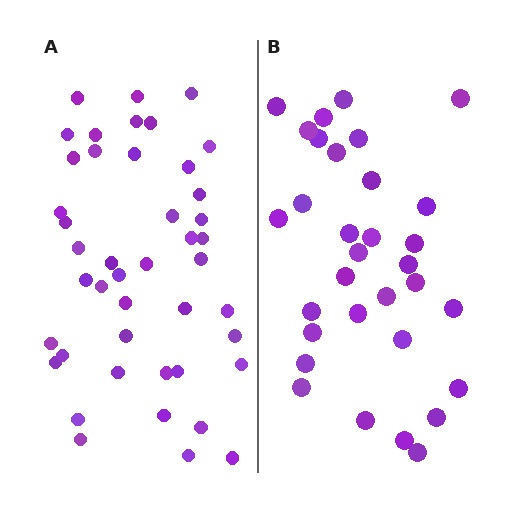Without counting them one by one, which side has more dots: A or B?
Region A (the left region) has more dots.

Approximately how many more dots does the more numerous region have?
Region A has roughly 12 or so more dots than region B.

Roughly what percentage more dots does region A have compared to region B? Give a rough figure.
About 40% more.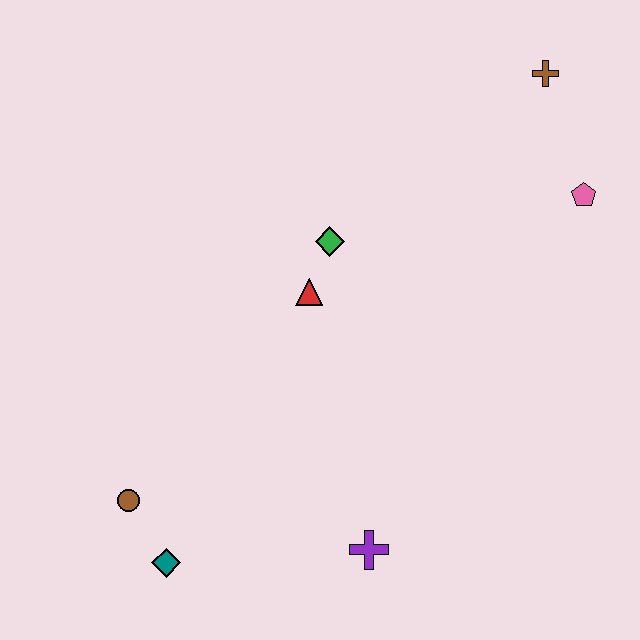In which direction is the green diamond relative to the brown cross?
The green diamond is to the left of the brown cross.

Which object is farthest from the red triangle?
The brown cross is farthest from the red triangle.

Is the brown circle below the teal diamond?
No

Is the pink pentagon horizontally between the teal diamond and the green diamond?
No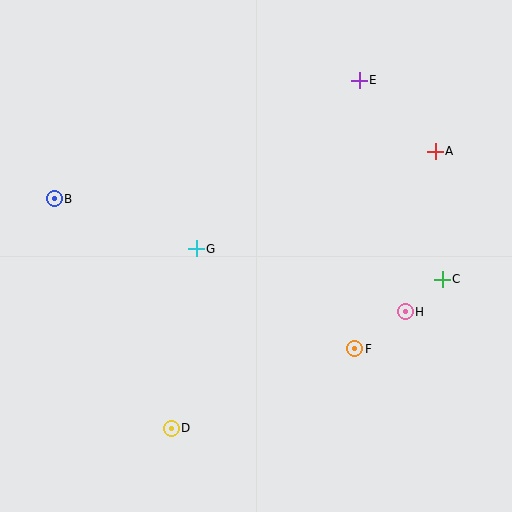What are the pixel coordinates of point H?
Point H is at (405, 312).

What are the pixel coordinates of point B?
Point B is at (54, 199).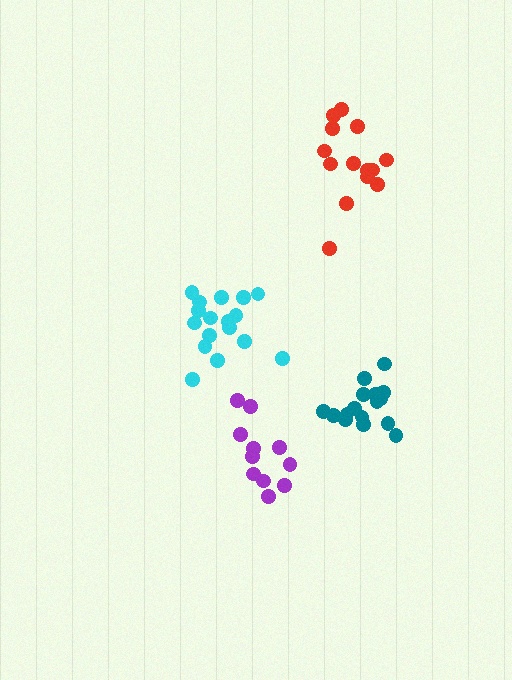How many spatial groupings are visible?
There are 4 spatial groupings.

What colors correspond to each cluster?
The clusters are colored: cyan, teal, purple, red.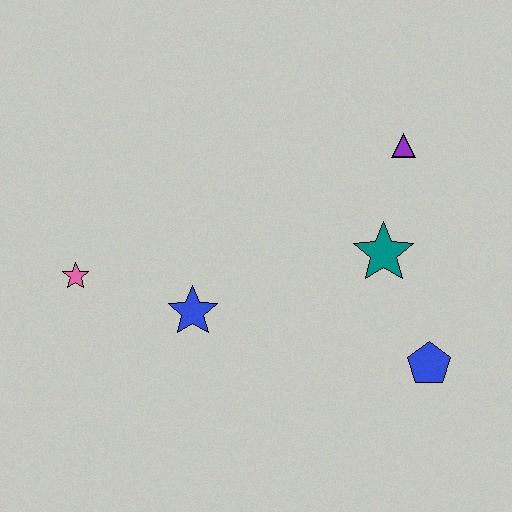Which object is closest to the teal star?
The purple triangle is closest to the teal star.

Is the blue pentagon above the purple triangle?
No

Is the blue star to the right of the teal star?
No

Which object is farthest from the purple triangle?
The pink star is farthest from the purple triangle.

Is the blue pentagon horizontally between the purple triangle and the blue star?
No